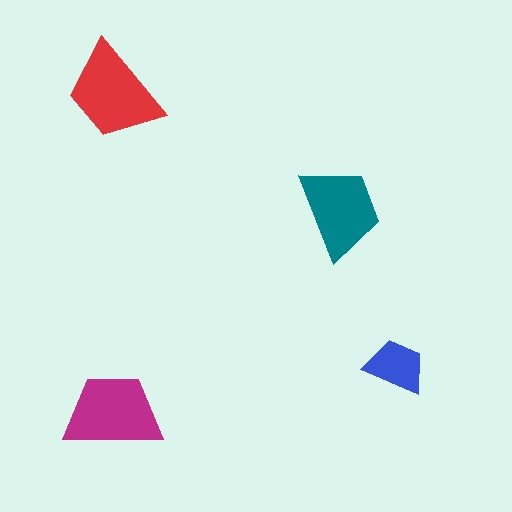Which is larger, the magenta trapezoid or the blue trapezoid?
The magenta one.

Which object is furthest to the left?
The red trapezoid is leftmost.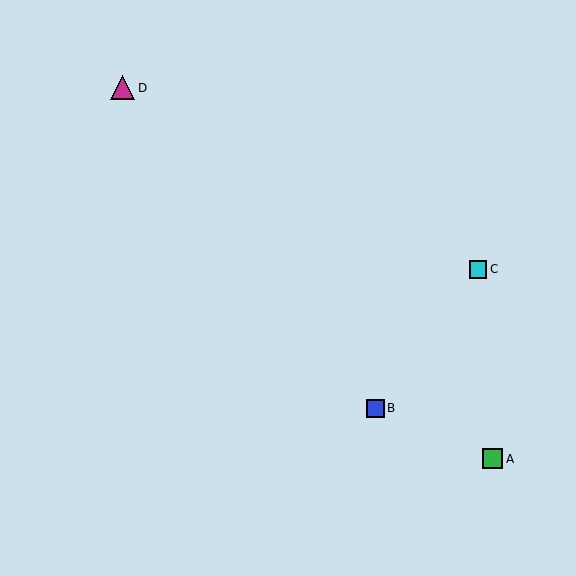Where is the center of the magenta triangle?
The center of the magenta triangle is at (123, 88).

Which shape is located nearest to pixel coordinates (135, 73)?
The magenta triangle (labeled D) at (123, 88) is nearest to that location.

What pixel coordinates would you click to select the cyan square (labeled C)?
Click at (478, 269) to select the cyan square C.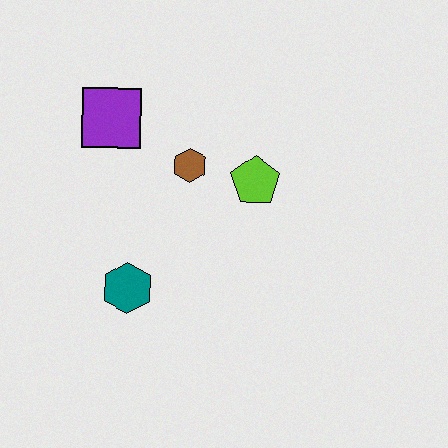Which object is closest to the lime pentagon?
The brown hexagon is closest to the lime pentagon.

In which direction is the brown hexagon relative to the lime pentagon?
The brown hexagon is to the left of the lime pentagon.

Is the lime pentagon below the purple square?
Yes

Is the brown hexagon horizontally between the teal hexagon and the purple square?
No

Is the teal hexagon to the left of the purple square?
No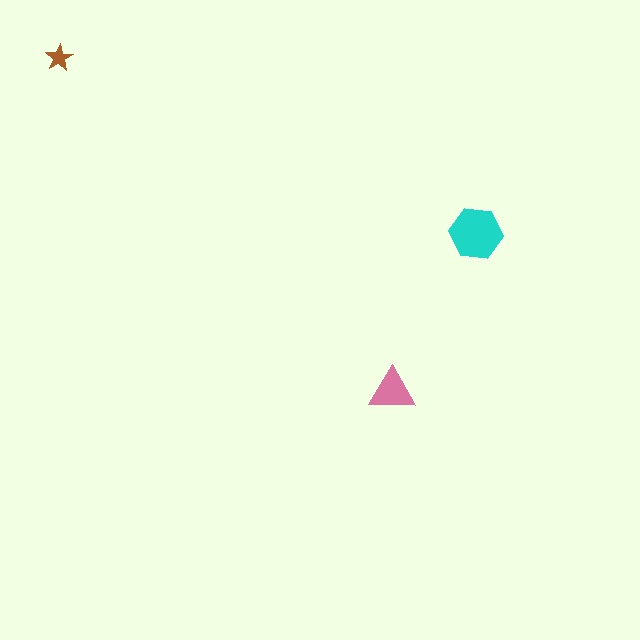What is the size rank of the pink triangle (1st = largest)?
2nd.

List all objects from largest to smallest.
The cyan hexagon, the pink triangle, the brown star.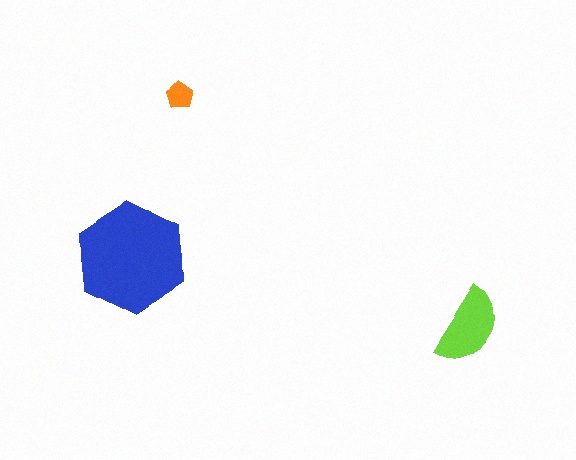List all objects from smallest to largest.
The orange pentagon, the lime semicircle, the blue hexagon.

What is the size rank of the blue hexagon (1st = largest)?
1st.